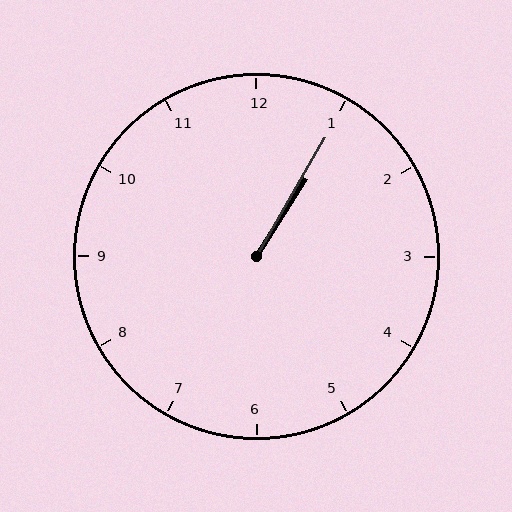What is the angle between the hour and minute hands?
Approximately 2 degrees.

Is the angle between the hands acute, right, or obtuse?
It is acute.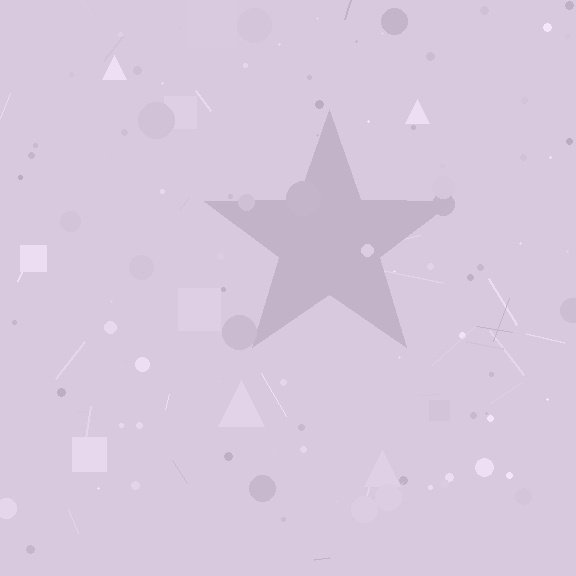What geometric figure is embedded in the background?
A star is embedded in the background.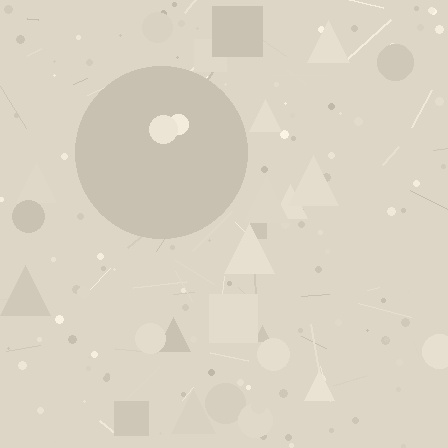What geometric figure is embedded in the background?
A circle is embedded in the background.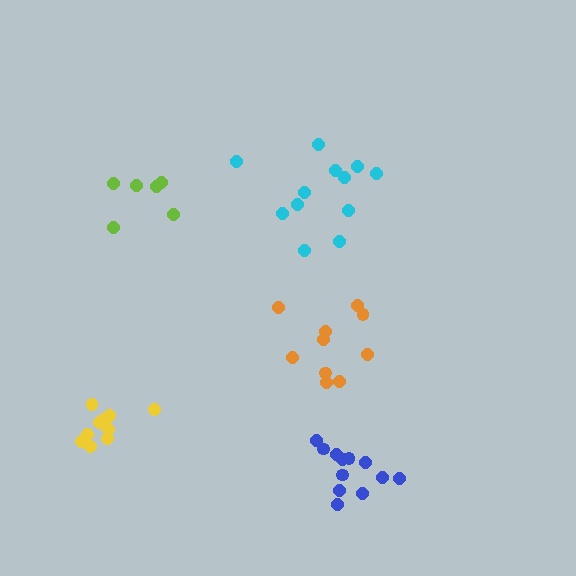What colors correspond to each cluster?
The clusters are colored: yellow, orange, blue, lime, cyan.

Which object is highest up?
The cyan cluster is topmost.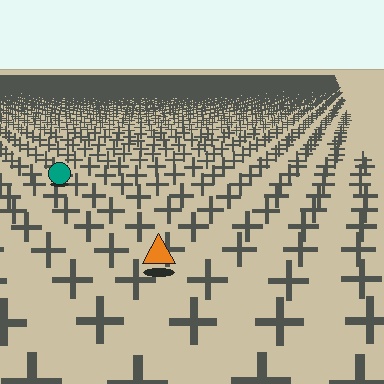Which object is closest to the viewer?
The orange triangle is closest. The texture marks near it are larger and more spread out.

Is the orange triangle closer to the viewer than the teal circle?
Yes. The orange triangle is closer — you can tell from the texture gradient: the ground texture is coarser near it.